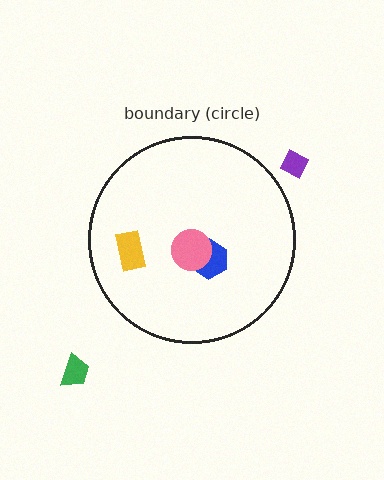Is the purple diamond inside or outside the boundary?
Outside.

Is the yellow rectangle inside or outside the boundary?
Inside.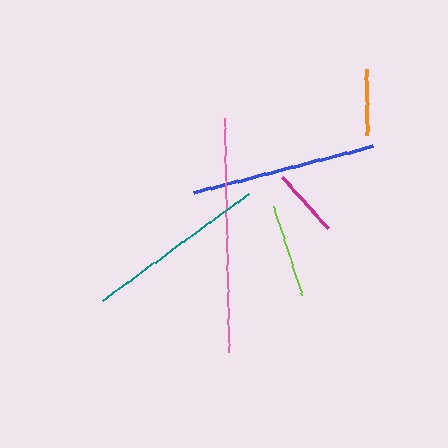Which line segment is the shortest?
The orange line is the shortest at approximately 67 pixels.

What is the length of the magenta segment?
The magenta segment is approximately 69 pixels long.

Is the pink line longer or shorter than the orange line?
The pink line is longer than the orange line.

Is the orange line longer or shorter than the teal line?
The teal line is longer than the orange line.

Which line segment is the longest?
The pink line is the longest at approximately 235 pixels.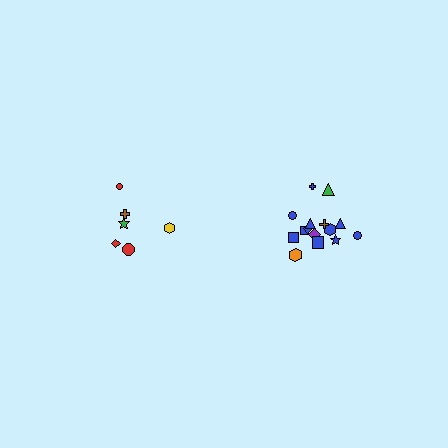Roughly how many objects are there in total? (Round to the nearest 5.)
Roughly 20 objects in total.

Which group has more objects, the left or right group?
The right group.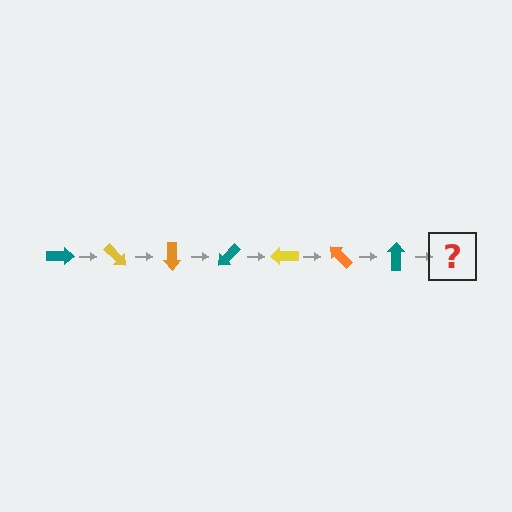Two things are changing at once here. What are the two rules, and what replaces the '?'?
The two rules are that it rotates 45 degrees each step and the color cycles through teal, yellow, and orange. The '?' should be a yellow arrow, rotated 315 degrees from the start.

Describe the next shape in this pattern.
It should be a yellow arrow, rotated 315 degrees from the start.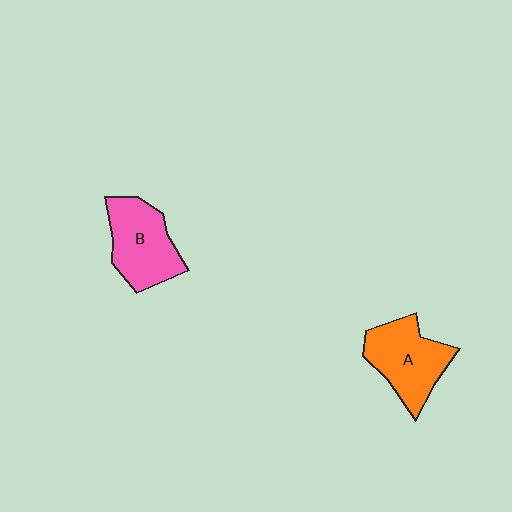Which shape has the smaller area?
Shape B (pink).